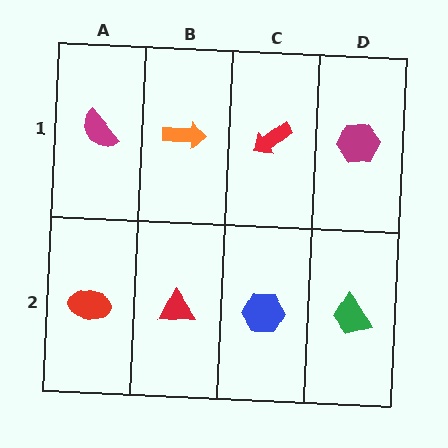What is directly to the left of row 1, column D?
A red arrow.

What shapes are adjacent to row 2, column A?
A magenta semicircle (row 1, column A), a red triangle (row 2, column B).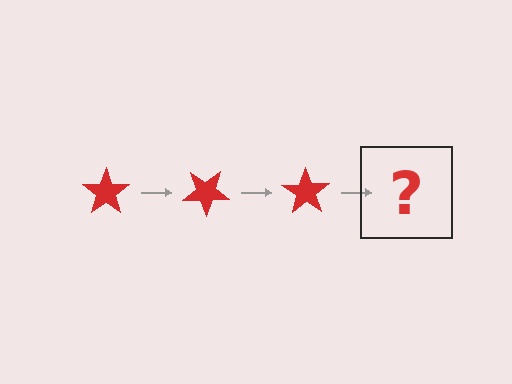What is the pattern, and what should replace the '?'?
The pattern is that the star rotates 35 degrees each step. The '?' should be a red star rotated 105 degrees.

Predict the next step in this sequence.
The next step is a red star rotated 105 degrees.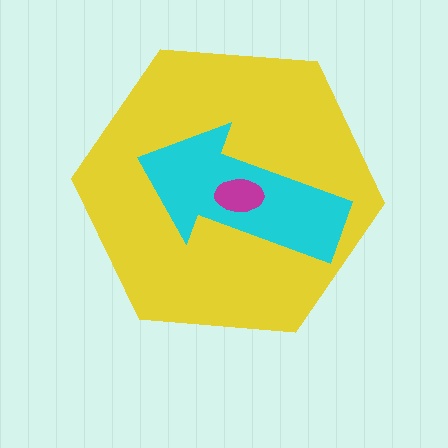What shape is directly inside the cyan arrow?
The magenta ellipse.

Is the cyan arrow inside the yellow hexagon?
Yes.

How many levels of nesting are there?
3.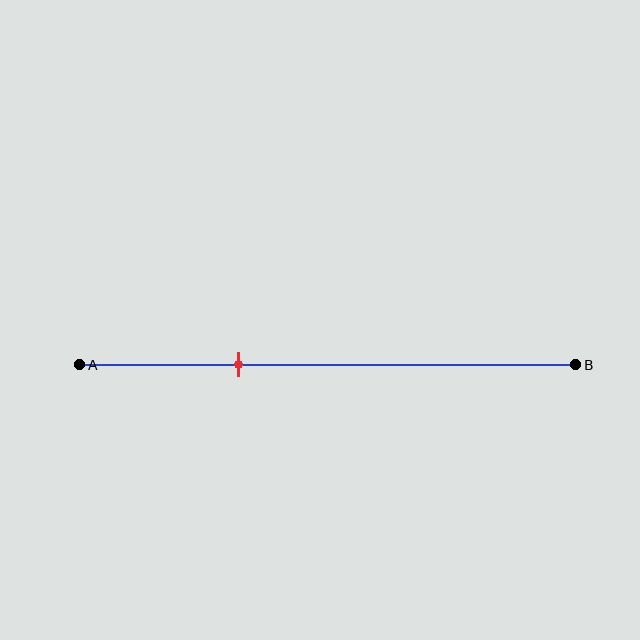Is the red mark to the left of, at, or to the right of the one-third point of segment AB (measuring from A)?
The red mark is approximately at the one-third point of segment AB.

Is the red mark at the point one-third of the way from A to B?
Yes, the mark is approximately at the one-third point.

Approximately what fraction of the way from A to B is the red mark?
The red mark is approximately 30% of the way from A to B.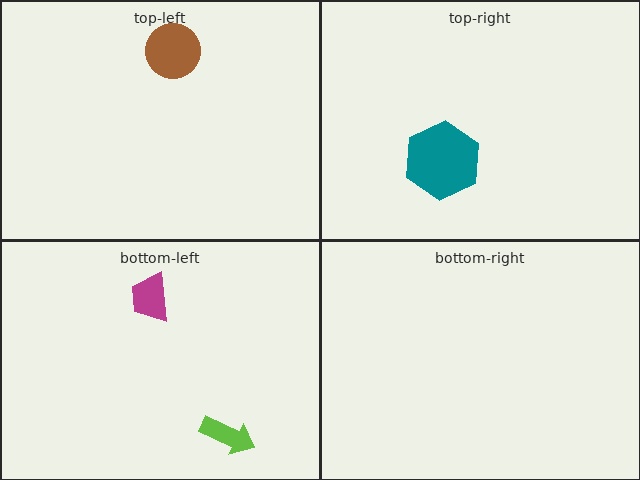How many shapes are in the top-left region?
1.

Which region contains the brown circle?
The top-left region.